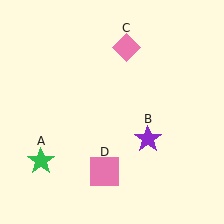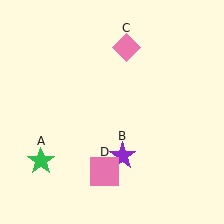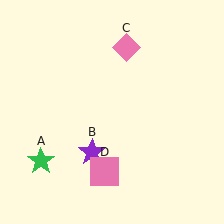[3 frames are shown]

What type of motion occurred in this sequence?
The purple star (object B) rotated clockwise around the center of the scene.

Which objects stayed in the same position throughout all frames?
Green star (object A) and pink diamond (object C) and pink square (object D) remained stationary.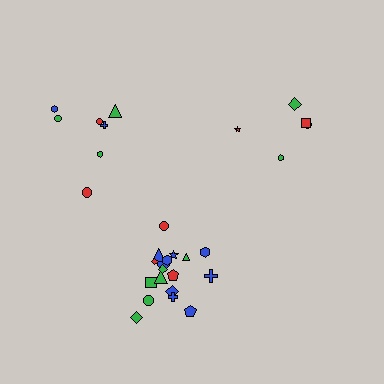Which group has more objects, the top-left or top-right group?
The top-left group.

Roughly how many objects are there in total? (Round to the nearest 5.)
Roughly 30 objects in total.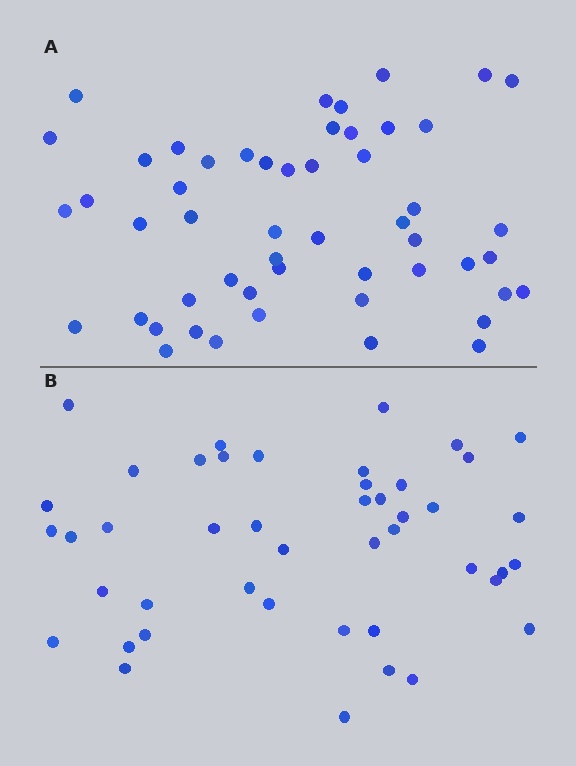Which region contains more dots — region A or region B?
Region A (the top region) has more dots.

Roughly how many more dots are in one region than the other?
Region A has roughly 8 or so more dots than region B.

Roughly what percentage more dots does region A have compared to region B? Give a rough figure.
About 15% more.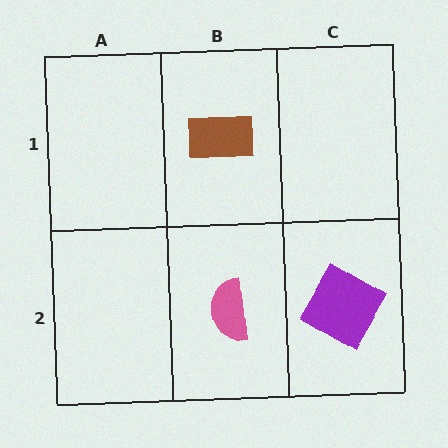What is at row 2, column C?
A purple diamond.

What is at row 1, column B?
A brown rectangle.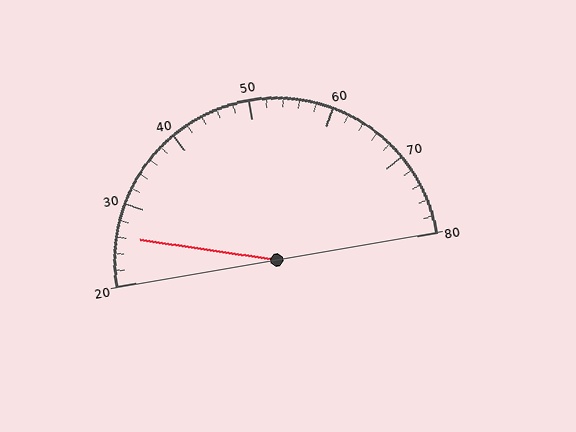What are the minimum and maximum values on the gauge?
The gauge ranges from 20 to 80.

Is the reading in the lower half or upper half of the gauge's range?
The reading is in the lower half of the range (20 to 80).